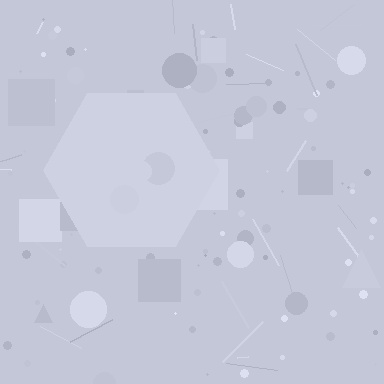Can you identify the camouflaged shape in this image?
The camouflaged shape is a hexagon.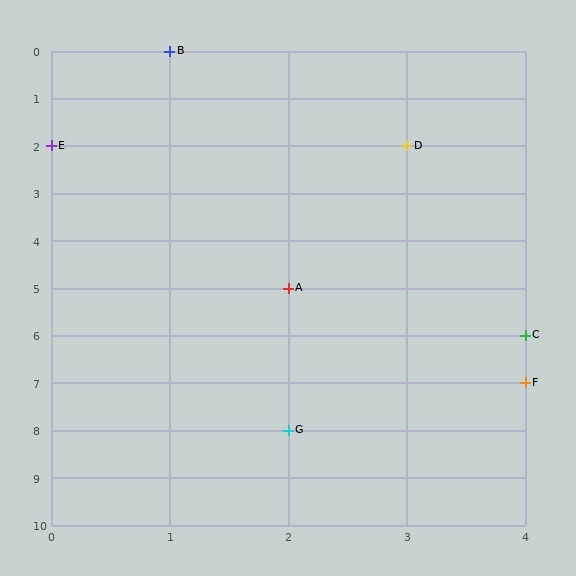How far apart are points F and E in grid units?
Points F and E are 4 columns and 5 rows apart (about 6.4 grid units diagonally).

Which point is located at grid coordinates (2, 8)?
Point G is at (2, 8).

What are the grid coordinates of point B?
Point B is at grid coordinates (1, 0).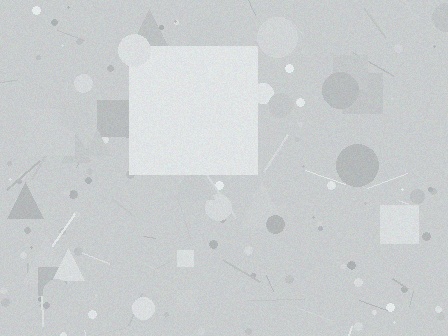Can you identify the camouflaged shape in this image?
The camouflaged shape is a square.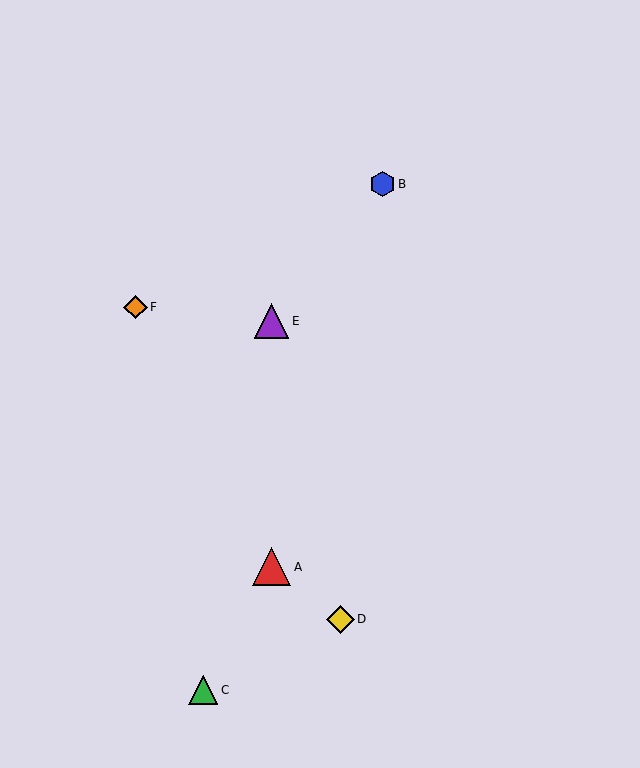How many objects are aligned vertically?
2 objects (A, E) are aligned vertically.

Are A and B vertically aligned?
No, A is at x≈272 and B is at x≈383.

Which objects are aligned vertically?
Objects A, E are aligned vertically.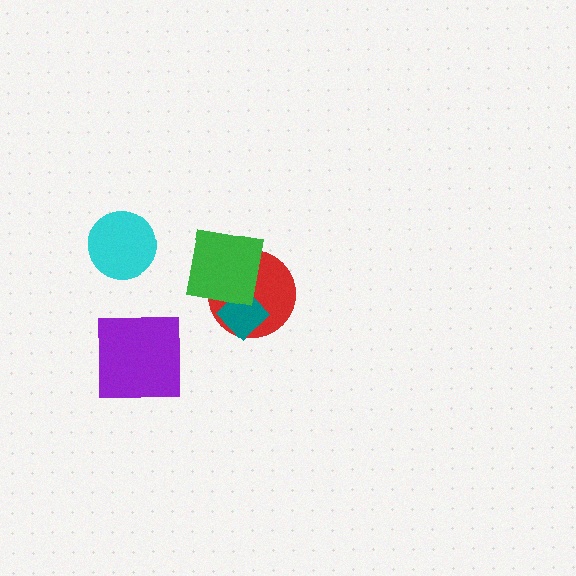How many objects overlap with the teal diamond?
2 objects overlap with the teal diamond.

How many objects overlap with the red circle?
2 objects overlap with the red circle.